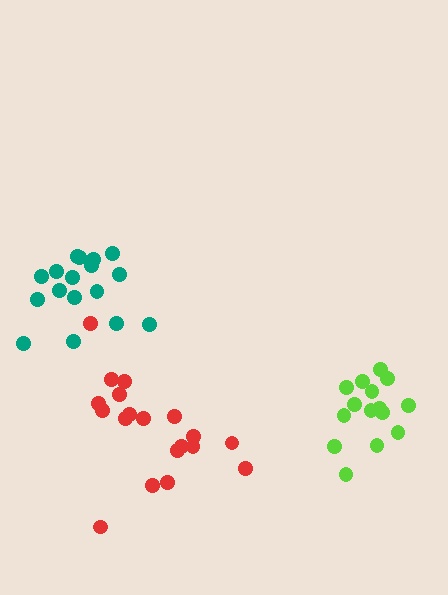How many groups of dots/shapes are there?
There are 3 groups.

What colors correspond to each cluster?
The clusters are colored: lime, red, teal.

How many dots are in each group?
Group 1: 15 dots, Group 2: 19 dots, Group 3: 17 dots (51 total).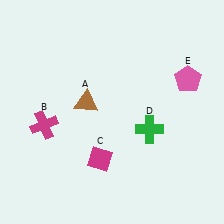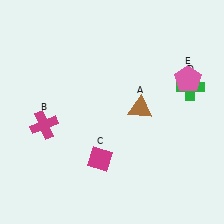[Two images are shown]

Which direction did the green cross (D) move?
The green cross (D) moved up.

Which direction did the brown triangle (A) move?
The brown triangle (A) moved right.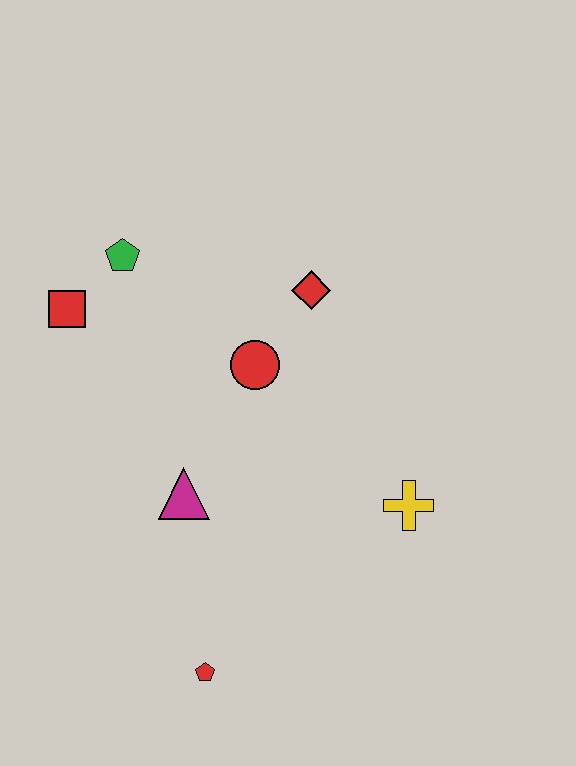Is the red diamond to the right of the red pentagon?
Yes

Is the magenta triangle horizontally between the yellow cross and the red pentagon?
No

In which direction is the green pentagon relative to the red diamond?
The green pentagon is to the left of the red diamond.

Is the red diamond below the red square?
No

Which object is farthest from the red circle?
The red pentagon is farthest from the red circle.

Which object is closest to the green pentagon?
The red square is closest to the green pentagon.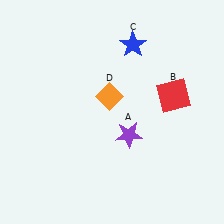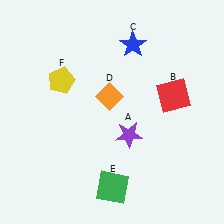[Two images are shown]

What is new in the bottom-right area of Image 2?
A green square (E) was added in the bottom-right area of Image 2.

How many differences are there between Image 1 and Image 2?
There are 2 differences between the two images.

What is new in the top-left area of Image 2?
A yellow pentagon (F) was added in the top-left area of Image 2.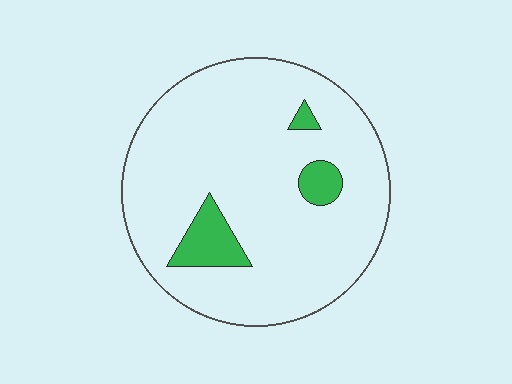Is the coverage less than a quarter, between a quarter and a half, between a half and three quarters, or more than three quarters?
Less than a quarter.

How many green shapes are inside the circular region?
3.